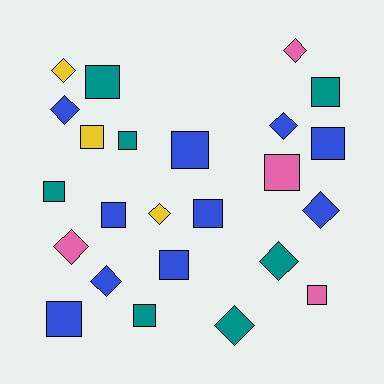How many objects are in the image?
There are 24 objects.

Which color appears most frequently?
Blue, with 10 objects.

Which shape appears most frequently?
Square, with 14 objects.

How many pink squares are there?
There are 2 pink squares.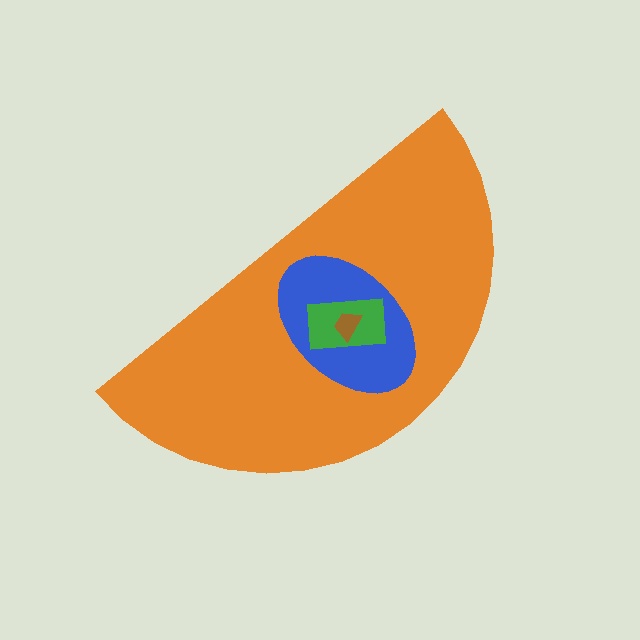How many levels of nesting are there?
4.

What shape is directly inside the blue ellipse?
The green rectangle.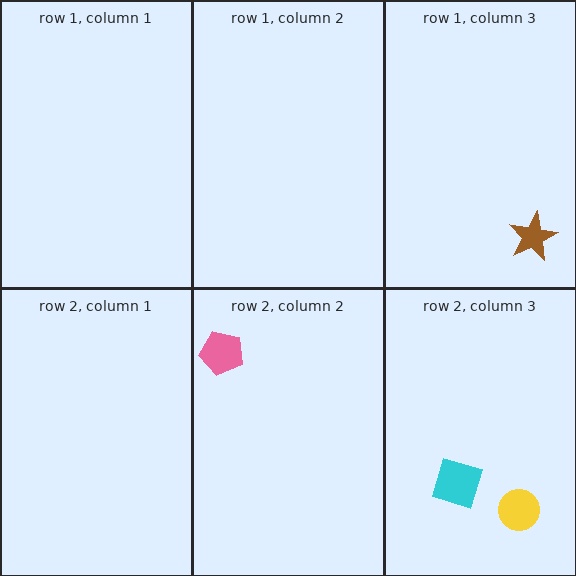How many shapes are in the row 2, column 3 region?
2.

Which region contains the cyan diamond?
The row 2, column 3 region.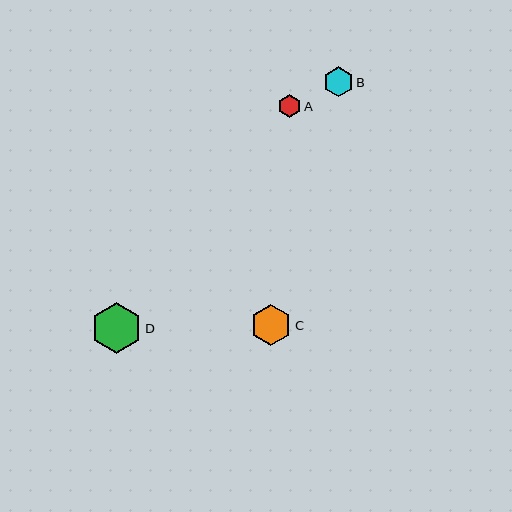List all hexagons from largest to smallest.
From largest to smallest: D, C, B, A.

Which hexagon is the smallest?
Hexagon A is the smallest with a size of approximately 23 pixels.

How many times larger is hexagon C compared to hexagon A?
Hexagon C is approximately 1.8 times the size of hexagon A.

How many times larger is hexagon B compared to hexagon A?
Hexagon B is approximately 1.3 times the size of hexagon A.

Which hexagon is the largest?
Hexagon D is the largest with a size of approximately 51 pixels.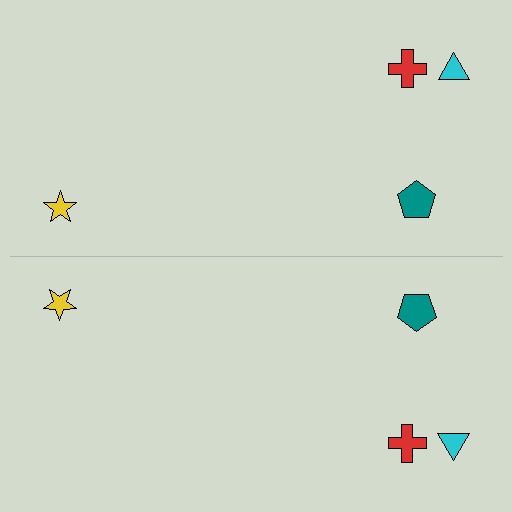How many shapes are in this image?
There are 8 shapes in this image.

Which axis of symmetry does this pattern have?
The pattern has a horizontal axis of symmetry running through the center of the image.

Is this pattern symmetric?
Yes, this pattern has bilateral (reflection) symmetry.